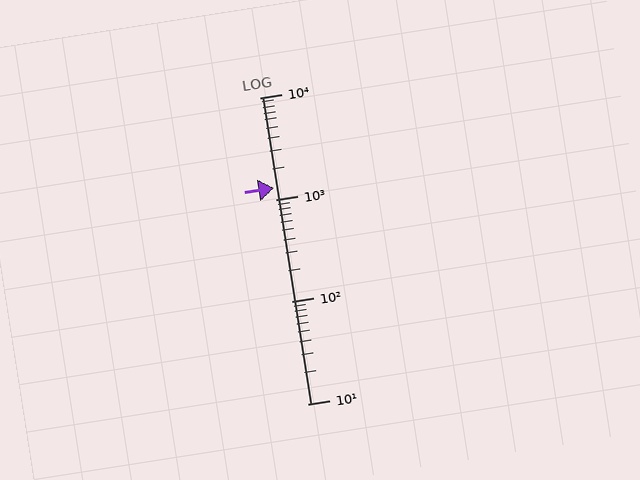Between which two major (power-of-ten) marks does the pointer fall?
The pointer is between 1000 and 10000.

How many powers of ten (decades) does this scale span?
The scale spans 3 decades, from 10 to 10000.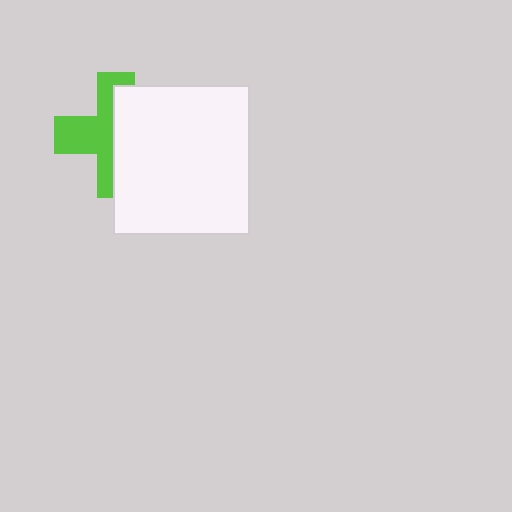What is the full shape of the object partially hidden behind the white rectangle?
The partially hidden object is a lime cross.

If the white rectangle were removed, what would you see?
You would see the complete lime cross.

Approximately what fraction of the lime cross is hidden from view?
Roughly 51% of the lime cross is hidden behind the white rectangle.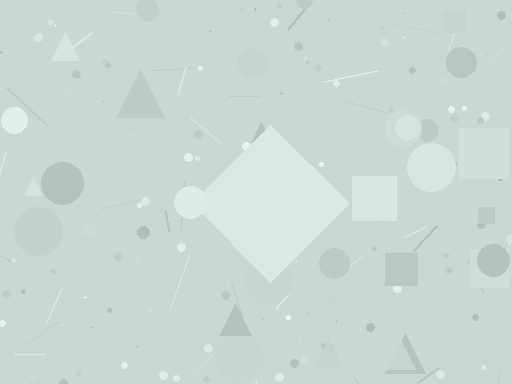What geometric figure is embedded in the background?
A diamond is embedded in the background.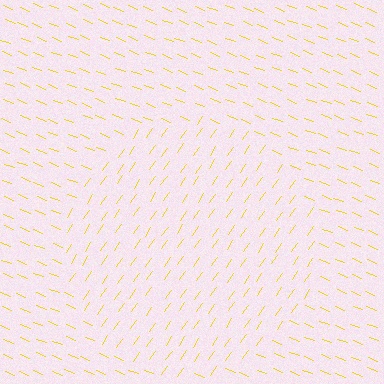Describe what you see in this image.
The image is filled with small yellow line segments. A circle region in the image has lines oriented differently from the surrounding lines, creating a visible texture boundary.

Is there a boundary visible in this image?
Yes, there is a texture boundary formed by a change in line orientation.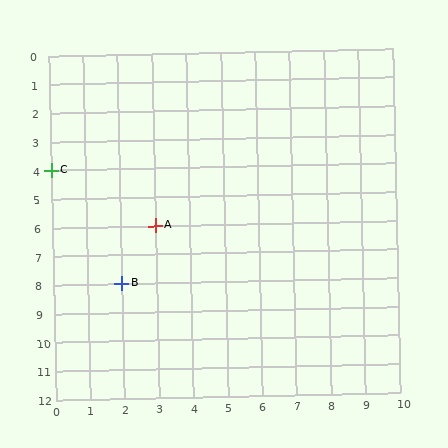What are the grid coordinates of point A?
Point A is at grid coordinates (3, 6).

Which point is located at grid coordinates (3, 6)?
Point A is at (3, 6).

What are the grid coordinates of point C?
Point C is at grid coordinates (0, 4).